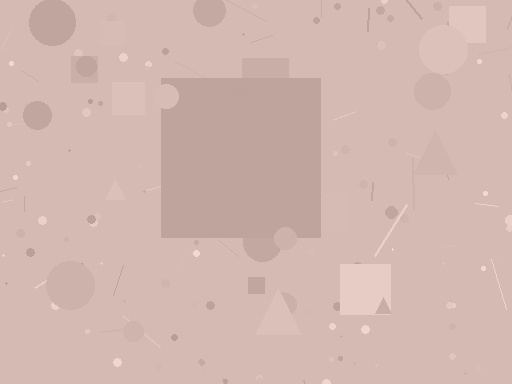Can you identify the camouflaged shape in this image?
The camouflaged shape is a square.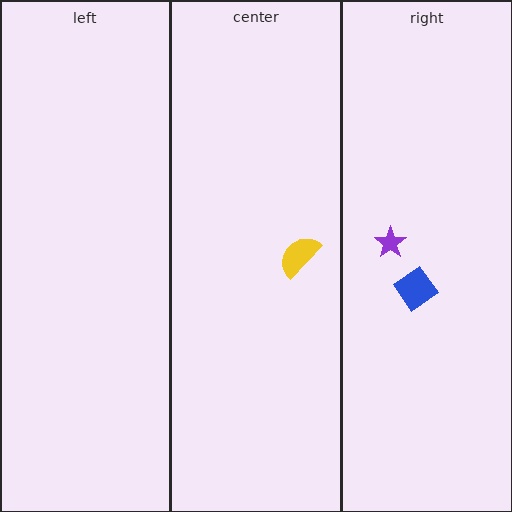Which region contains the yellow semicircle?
The center region.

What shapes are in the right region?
The purple star, the blue diamond.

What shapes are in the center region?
The yellow semicircle.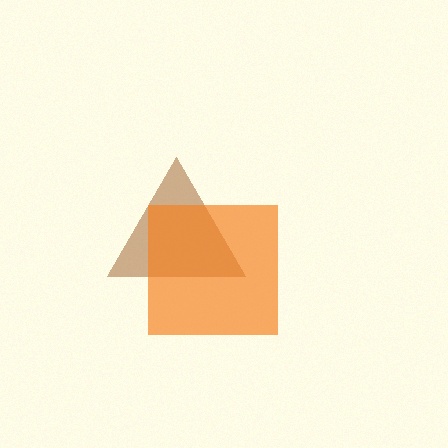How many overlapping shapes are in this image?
There are 2 overlapping shapes in the image.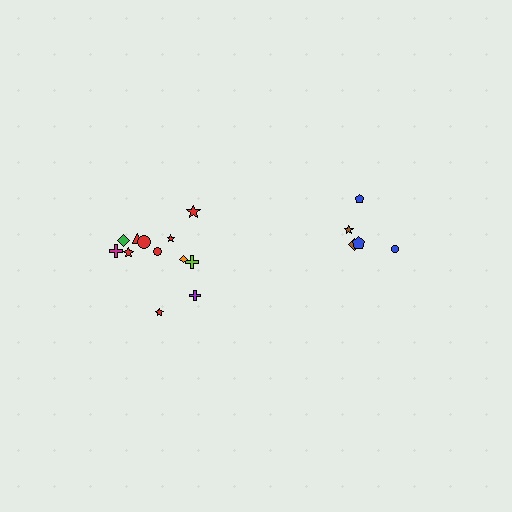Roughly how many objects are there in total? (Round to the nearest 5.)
Roughly 15 objects in total.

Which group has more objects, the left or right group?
The left group.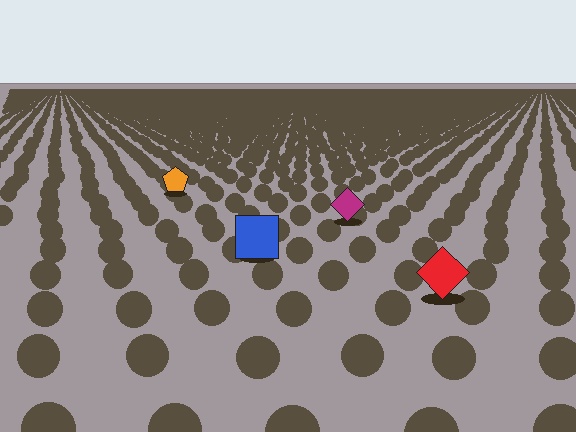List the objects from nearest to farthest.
From nearest to farthest: the red diamond, the blue square, the magenta diamond, the orange pentagon.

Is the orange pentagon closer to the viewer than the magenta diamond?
No. The magenta diamond is closer — you can tell from the texture gradient: the ground texture is coarser near it.